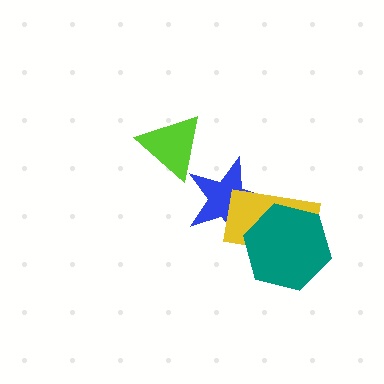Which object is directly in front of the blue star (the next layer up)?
The yellow rectangle is directly in front of the blue star.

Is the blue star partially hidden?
Yes, it is partially covered by another shape.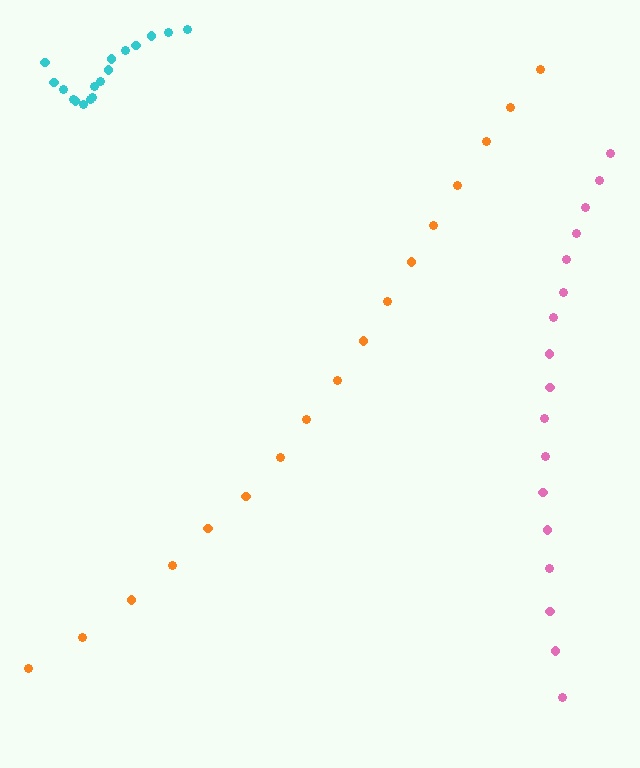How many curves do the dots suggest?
There are 3 distinct paths.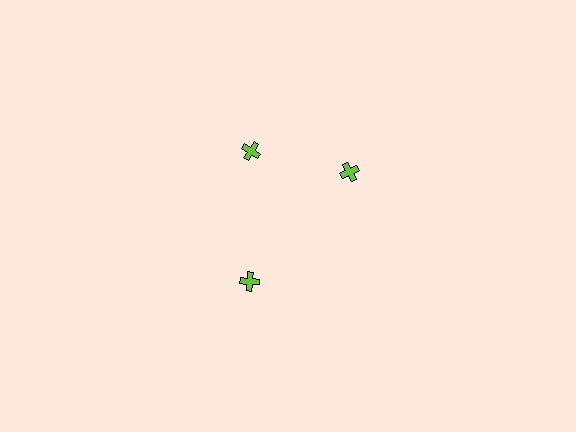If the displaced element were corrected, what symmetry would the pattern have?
It would have 3-fold rotational symmetry — the pattern would map onto itself every 120 degrees.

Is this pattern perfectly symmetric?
No. The 3 lime crosses are arranged in a ring, but one element near the 3 o'clock position is rotated out of alignment along the ring, breaking the 3-fold rotational symmetry.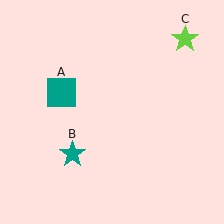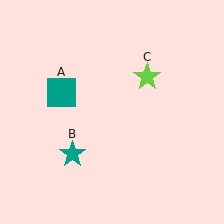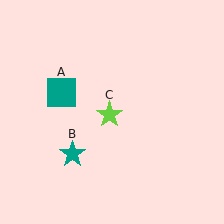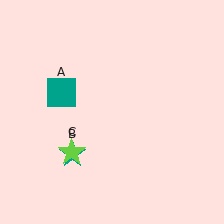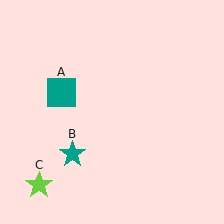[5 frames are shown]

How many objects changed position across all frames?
1 object changed position: lime star (object C).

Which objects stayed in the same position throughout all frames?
Teal square (object A) and teal star (object B) remained stationary.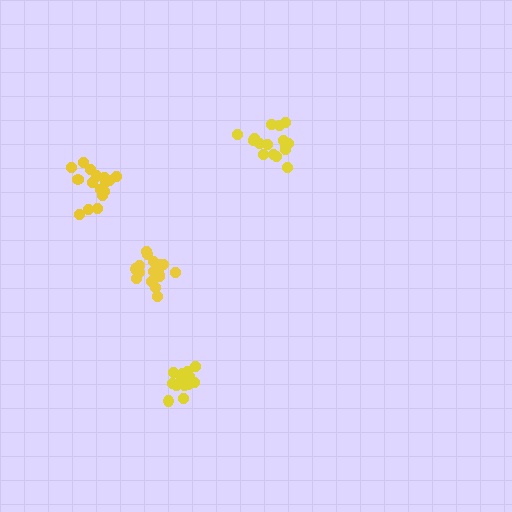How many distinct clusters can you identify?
There are 4 distinct clusters.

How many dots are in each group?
Group 1: 17 dots, Group 2: 16 dots, Group 3: 16 dots, Group 4: 15 dots (64 total).